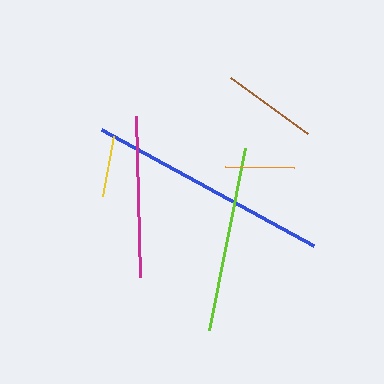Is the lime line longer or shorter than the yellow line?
The lime line is longer than the yellow line.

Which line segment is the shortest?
The yellow line is the shortest at approximately 61 pixels.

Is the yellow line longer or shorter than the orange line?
The orange line is longer than the yellow line.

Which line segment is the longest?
The blue line is the longest at approximately 241 pixels.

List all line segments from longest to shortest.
From longest to shortest: blue, lime, magenta, brown, orange, yellow.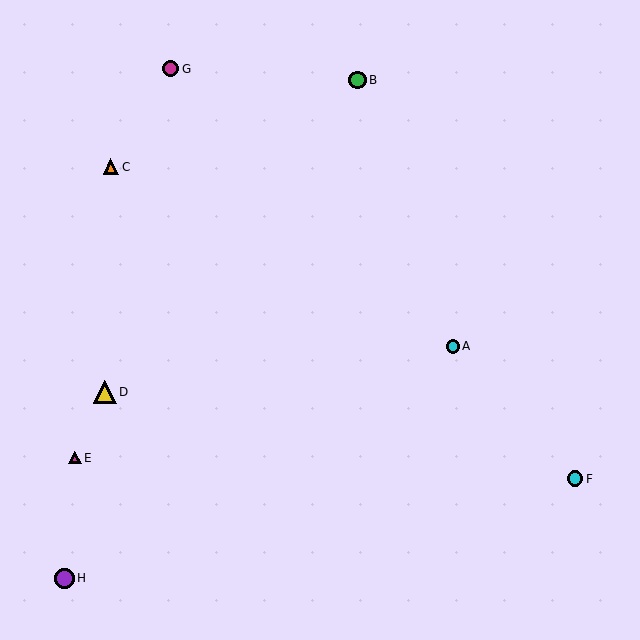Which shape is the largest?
The yellow triangle (labeled D) is the largest.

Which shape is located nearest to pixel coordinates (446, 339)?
The cyan circle (labeled A) at (453, 346) is nearest to that location.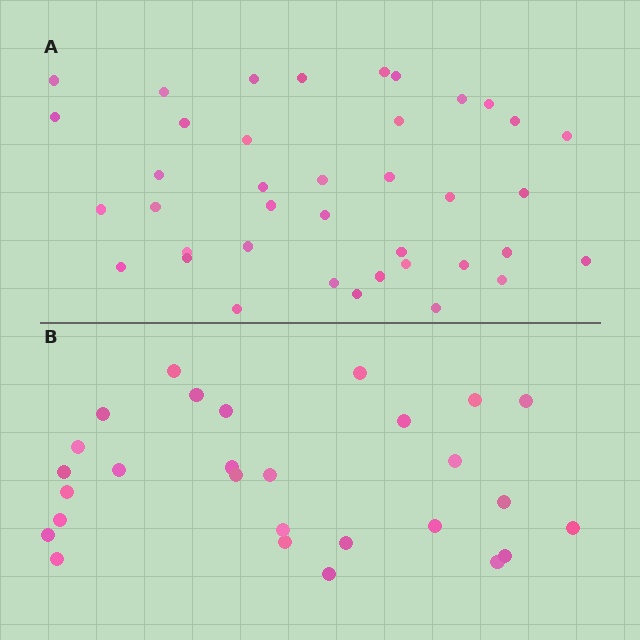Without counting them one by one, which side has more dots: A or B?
Region A (the top region) has more dots.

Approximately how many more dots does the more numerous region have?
Region A has roughly 12 or so more dots than region B.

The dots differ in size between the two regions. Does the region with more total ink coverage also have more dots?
No. Region B has more total ink coverage because its dots are larger, but region A actually contains more individual dots. Total area can be misleading — the number of items is what matters here.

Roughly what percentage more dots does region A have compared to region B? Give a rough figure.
About 40% more.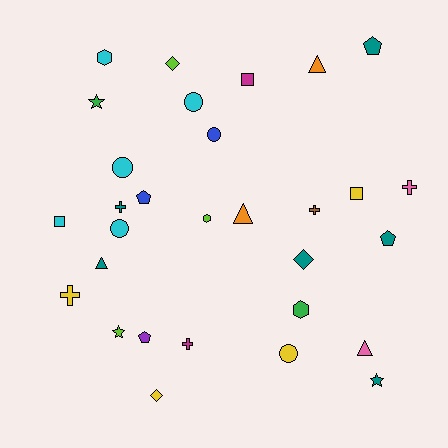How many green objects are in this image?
There are 2 green objects.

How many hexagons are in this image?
There are 3 hexagons.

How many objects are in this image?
There are 30 objects.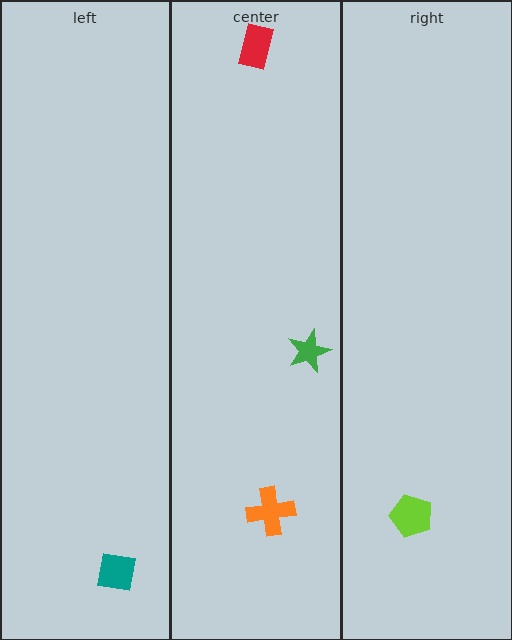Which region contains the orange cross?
The center region.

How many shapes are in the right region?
1.